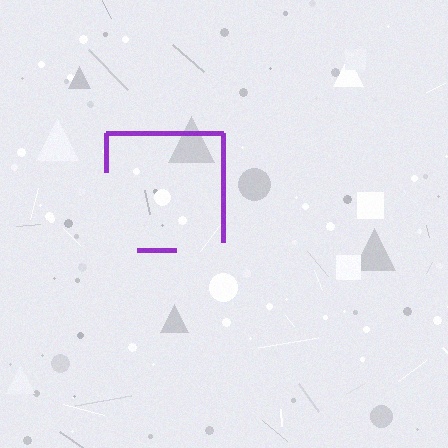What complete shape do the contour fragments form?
The contour fragments form a square.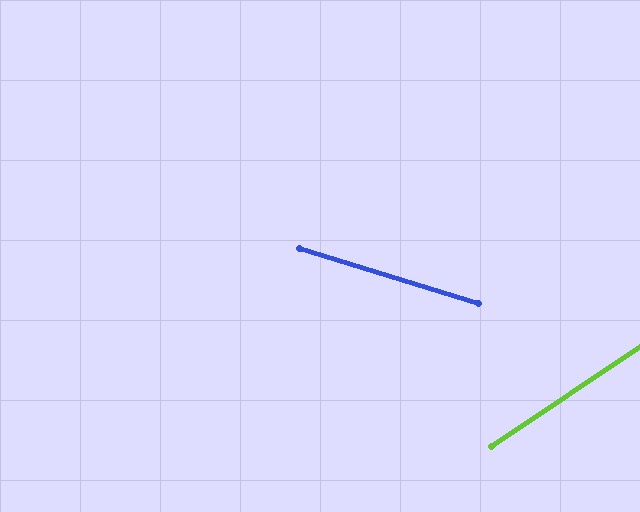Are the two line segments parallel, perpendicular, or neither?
Neither parallel nor perpendicular — they differ by about 51°.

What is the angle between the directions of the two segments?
Approximately 51 degrees.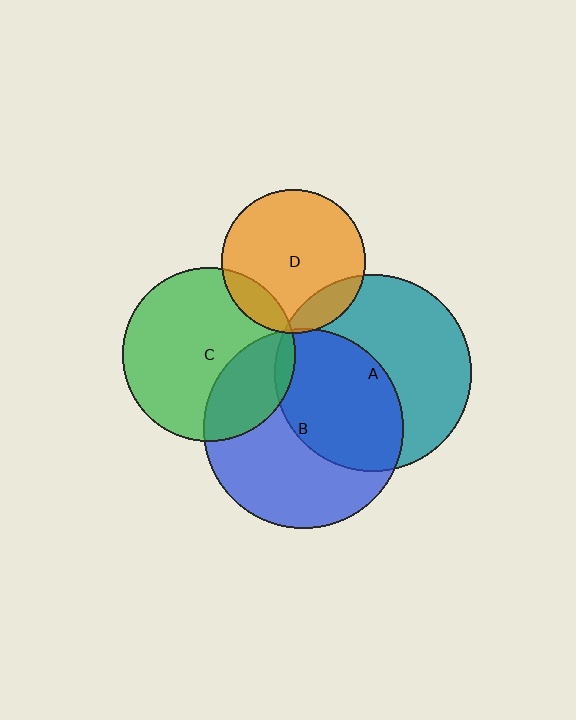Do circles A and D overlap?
Yes.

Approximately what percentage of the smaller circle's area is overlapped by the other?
Approximately 15%.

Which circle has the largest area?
Circle B (blue).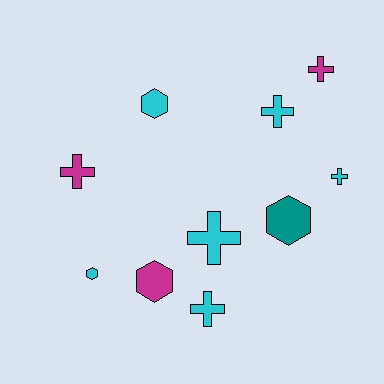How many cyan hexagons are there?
There are 2 cyan hexagons.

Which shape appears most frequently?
Cross, with 6 objects.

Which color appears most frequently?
Cyan, with 6 objects.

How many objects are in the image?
There are 10 objects.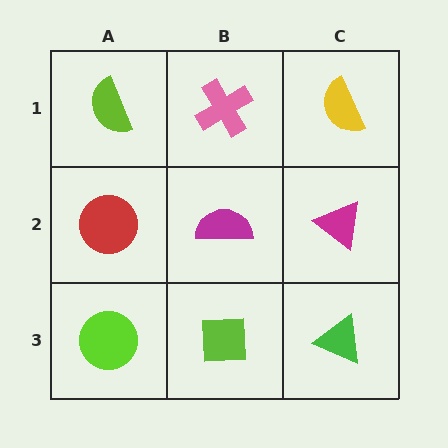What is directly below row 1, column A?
A red circle.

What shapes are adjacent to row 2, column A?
A lime semicircle (row 1, column A), a lime circle (row 3, column A), a magenta semicircle (row 2, column B).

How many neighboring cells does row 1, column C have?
2.